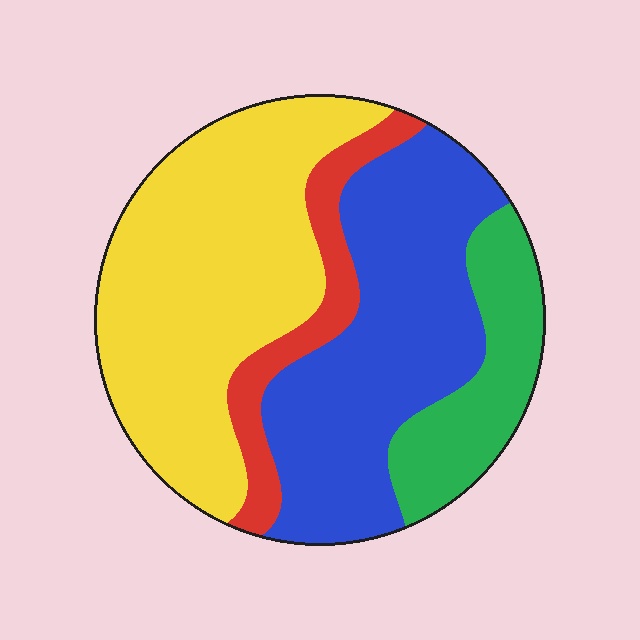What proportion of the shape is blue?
Blue takes up about one third (1/3) of the shape.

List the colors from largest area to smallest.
From largest to smallest: yellow, blue, green, red.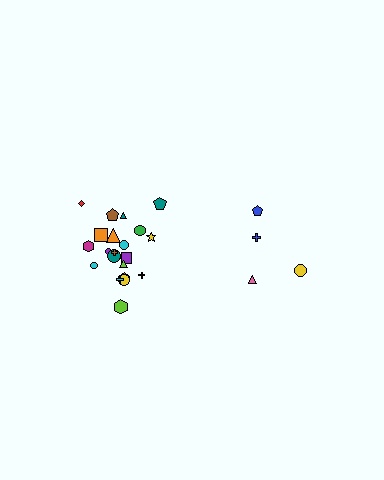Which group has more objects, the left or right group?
The left group.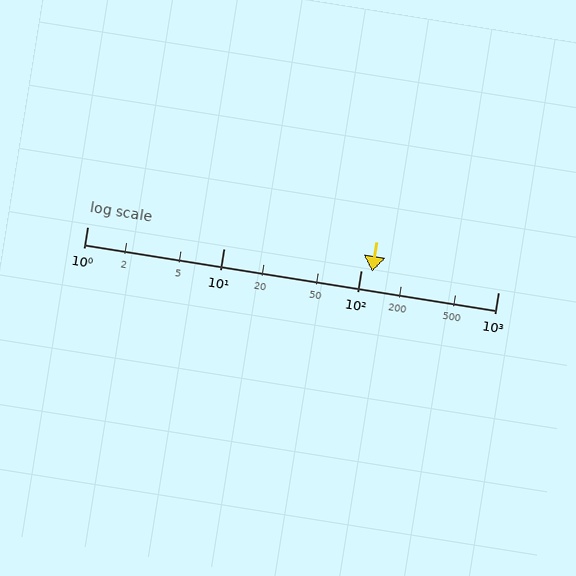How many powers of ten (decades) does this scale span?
The scale spans 3 decades, from 1 to 1000.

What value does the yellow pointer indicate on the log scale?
The pointer indicates approximately 120.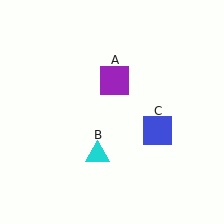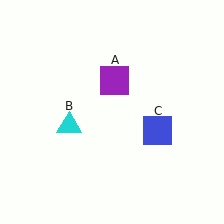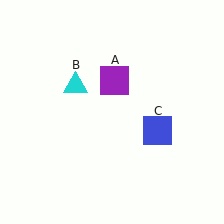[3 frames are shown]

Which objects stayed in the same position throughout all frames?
Purple square (object A) and blue square (object C) remained stationary.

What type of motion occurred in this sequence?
The cyan triangle (object B) rotated clockwise around the center of the scene.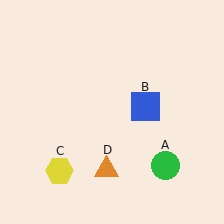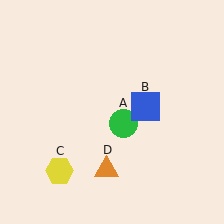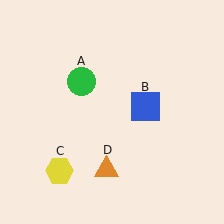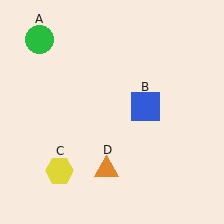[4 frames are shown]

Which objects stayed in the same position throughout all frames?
Blue square (object B) and yellow hexagon (object C) and orange triangle (object D) remained stationary.